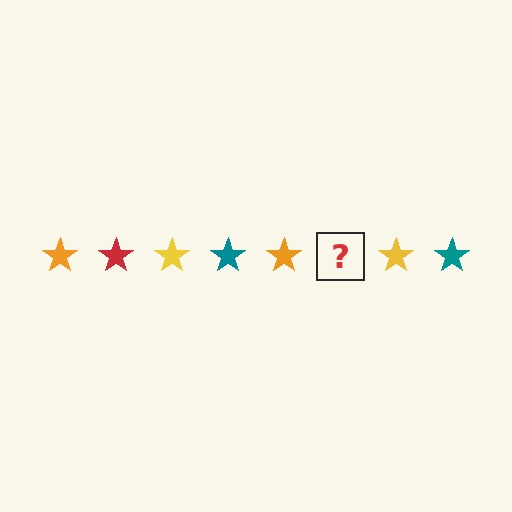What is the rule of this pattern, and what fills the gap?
The rule is that the pattern cycles through orange, red, yellow, teal stars. The gap should be filled with a red star.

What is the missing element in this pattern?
The missing element is a red star.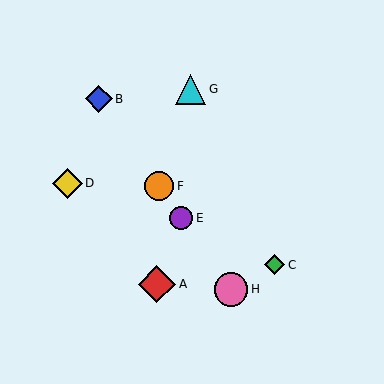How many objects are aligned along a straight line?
4 objects (B, E, F, H) are aligned along a straight line.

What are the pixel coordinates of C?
Object C is at (274, 265).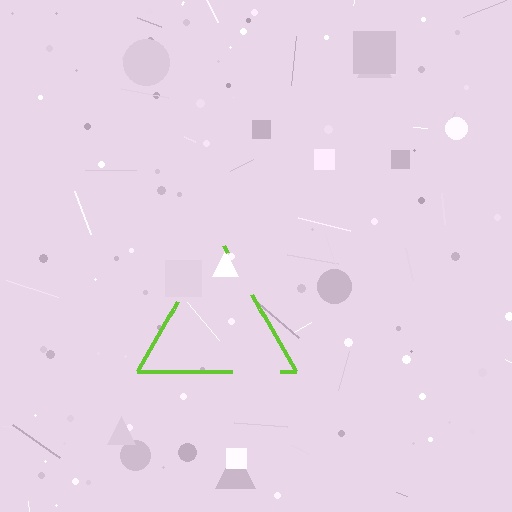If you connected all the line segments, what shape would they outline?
They would outline a triangle.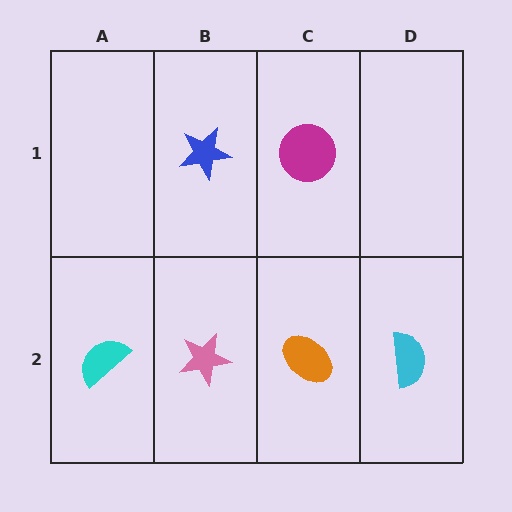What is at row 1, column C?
A magenta circle.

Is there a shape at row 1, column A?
No, that cell is empty.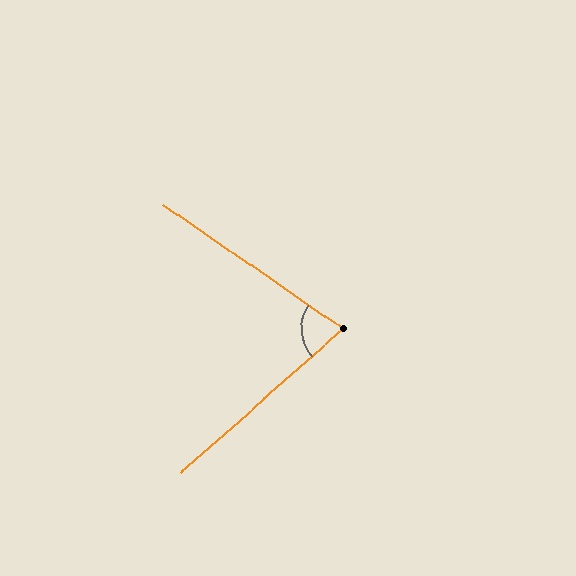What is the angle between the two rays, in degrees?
Approximately 76 degrees.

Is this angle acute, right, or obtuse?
It is acute.